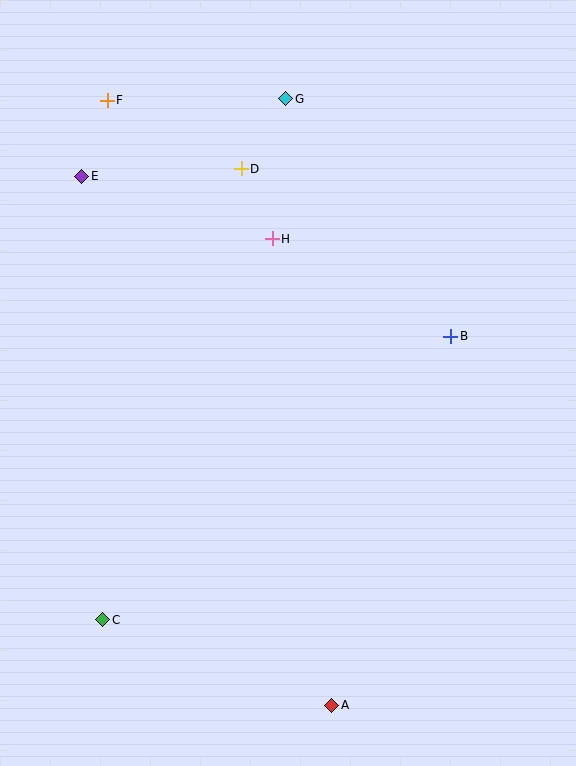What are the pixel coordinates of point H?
Point H is at (272, 239).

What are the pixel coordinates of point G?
Point G is at (286, 99).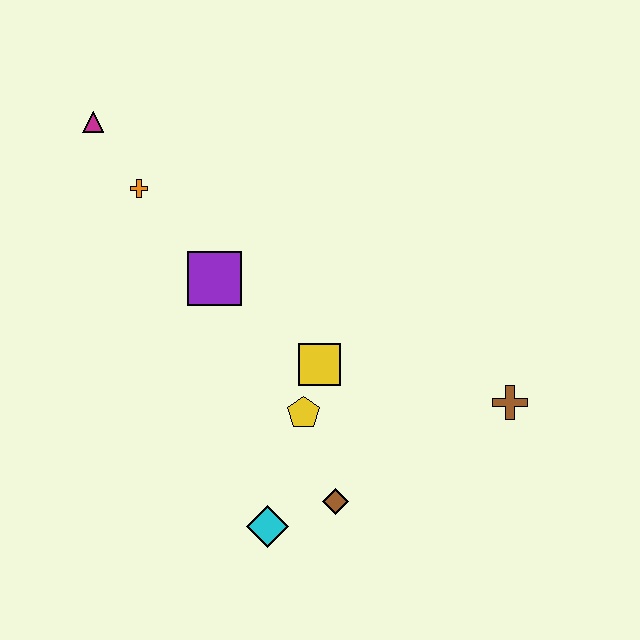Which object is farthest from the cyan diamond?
The magenta triangle is farthest from the cyan diamond.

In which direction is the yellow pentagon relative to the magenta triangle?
The yellow pentagon is below the magenta triangle.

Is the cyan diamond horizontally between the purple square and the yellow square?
Yes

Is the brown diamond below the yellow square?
Yes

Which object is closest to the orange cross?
The magenta triangle is closest to the orange cross.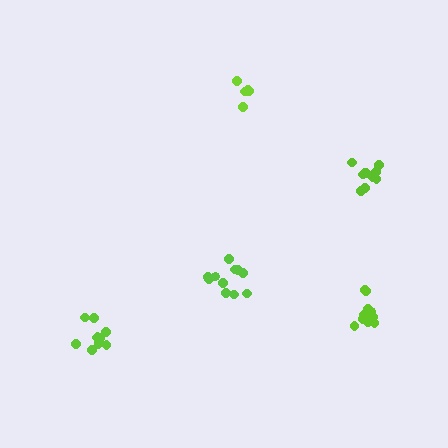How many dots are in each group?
Group 1: 11 dots, Group 2: 11 dots, Group 3: 5 dots, Group 4: 10 dots, Group 5: 11 dots (48 total).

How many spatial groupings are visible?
There are 5 spatial groupings.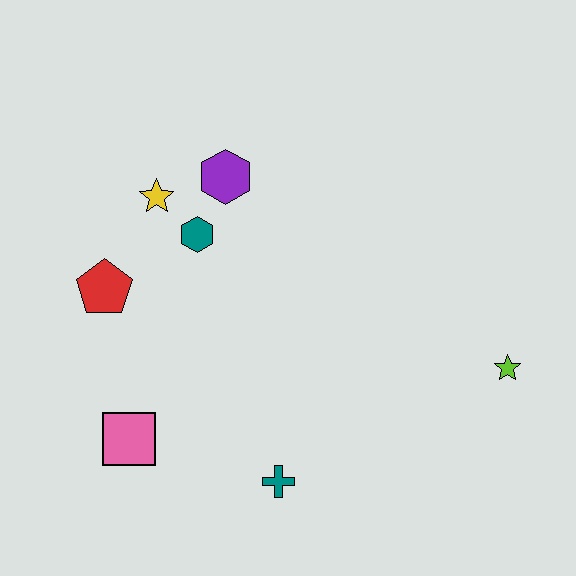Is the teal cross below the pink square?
Yes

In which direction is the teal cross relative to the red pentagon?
The teal cross is below the red pentagon.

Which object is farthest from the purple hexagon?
The lime star is farthest from the purple hexagon.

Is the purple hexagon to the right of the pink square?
Yes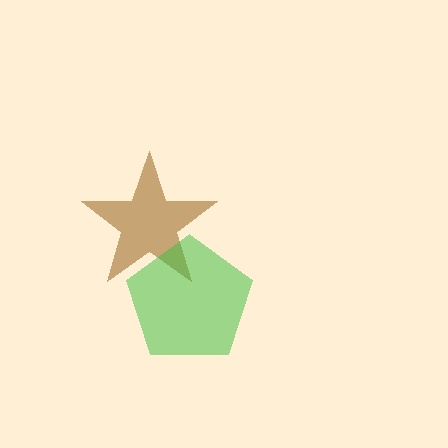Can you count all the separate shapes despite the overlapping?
Yes, there are 2 separate shapes.